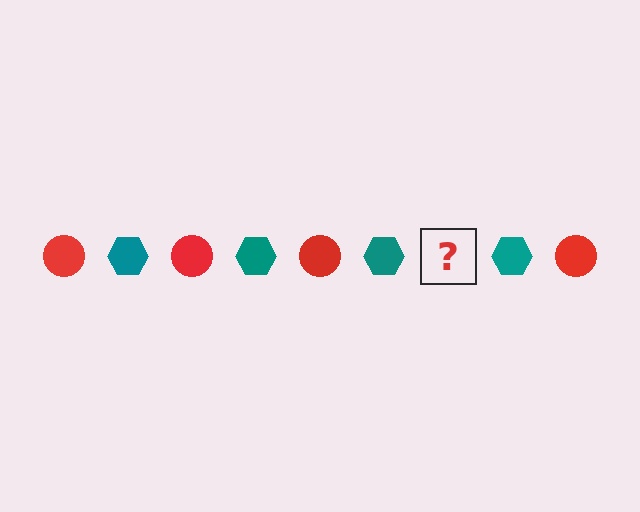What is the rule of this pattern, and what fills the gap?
The rule is that the pattern alternates between red circle and teal hexagon. The gap should be filled with a red circle.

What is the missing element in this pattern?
The missing element is a red circle.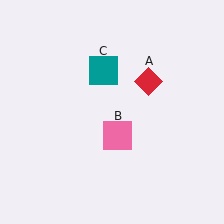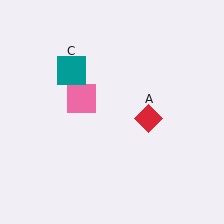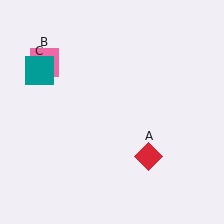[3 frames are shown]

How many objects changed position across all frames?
3 objects changed position: red diamond (object A), pink square (object B), teal square (object C).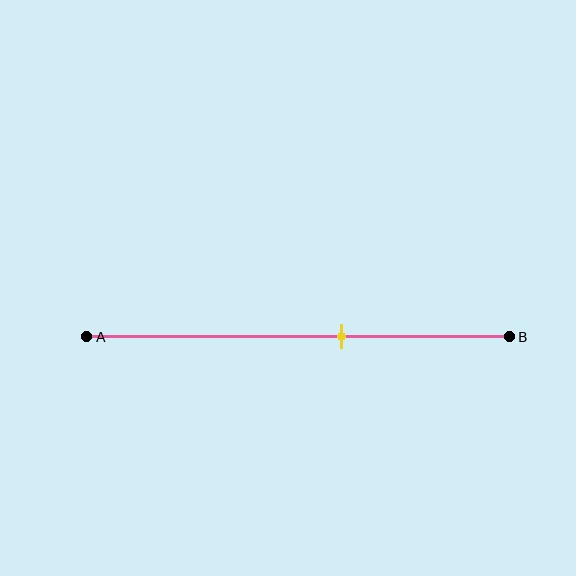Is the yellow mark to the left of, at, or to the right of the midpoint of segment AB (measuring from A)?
The yellow mark is to the right of the midpoint of segment AB.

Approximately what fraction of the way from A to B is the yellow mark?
The yellow mark is approximately 60% of the way from A to B.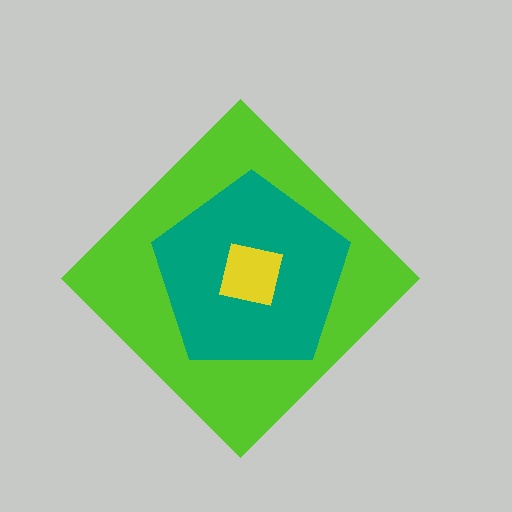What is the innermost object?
The yellow square.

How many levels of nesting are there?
3.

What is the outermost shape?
The lime diamond.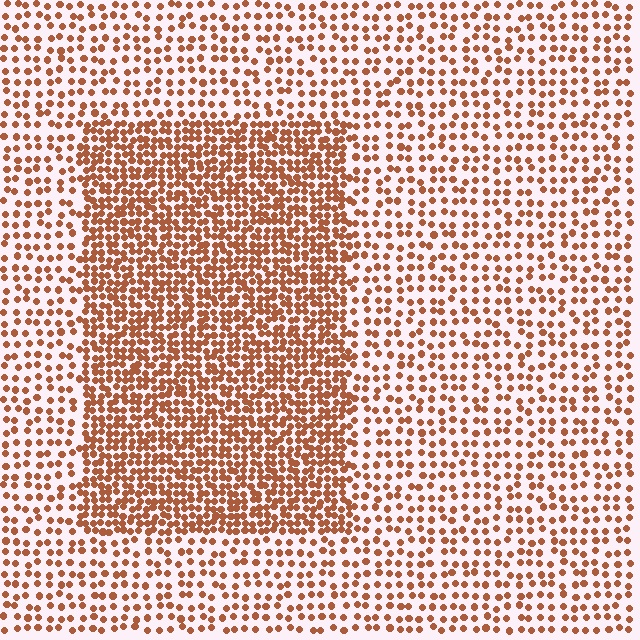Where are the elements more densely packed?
The elements are more densely packed inside the rectangle boundary.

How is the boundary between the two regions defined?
The boundary is defined by a change in element density (approximately 2.1x ratio). All elements are the same color, size, and shape.